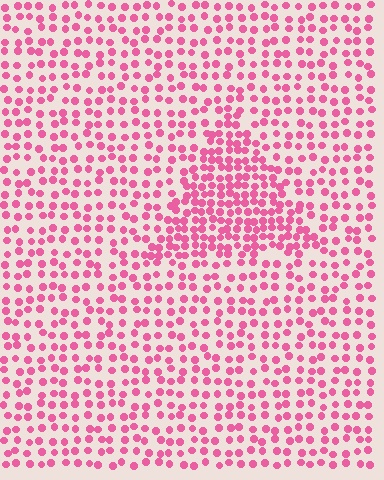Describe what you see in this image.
The image contains small pink elements arranged at two different densities. A triangle-shaped region is visible where the elements are more densely packed than the surrounding area.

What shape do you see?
I see a triangle.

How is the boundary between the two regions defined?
The boundary is defined by a change in element density (approximately 1.8x ratio). All elements are the same color, size, and shape.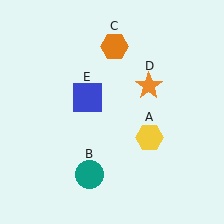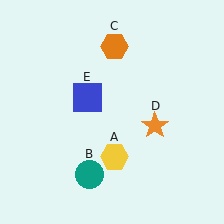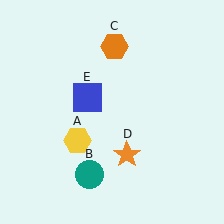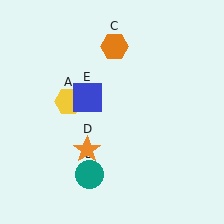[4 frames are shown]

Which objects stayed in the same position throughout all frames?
Teal circle (object B) and orange hexagon (object C) and blue square (object E) remained stationary.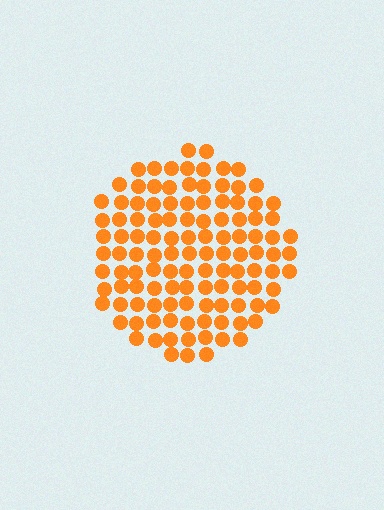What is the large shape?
The large shape is a circle.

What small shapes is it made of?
It is made of small circles.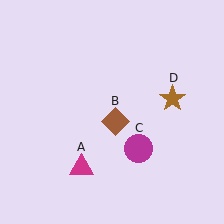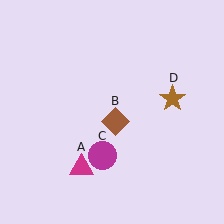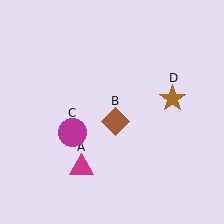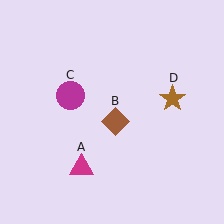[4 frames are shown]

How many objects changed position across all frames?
1 object changed position: magenta circle (object C).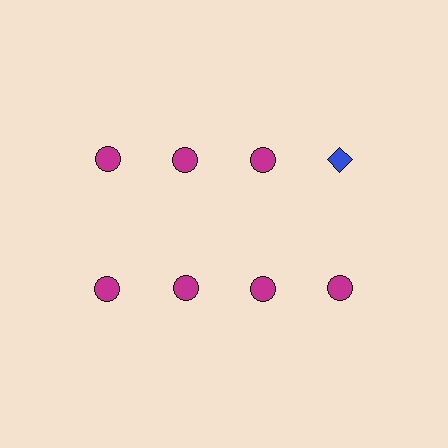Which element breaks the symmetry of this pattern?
The blue diamond in the top row, second from right column breaks the symmetry. All other shapes are magenta circles.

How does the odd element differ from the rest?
It differs in both color (blue instead of magenta) and shape (diamond instead of circle).